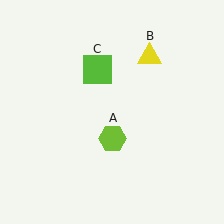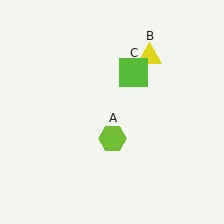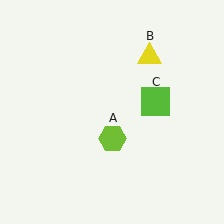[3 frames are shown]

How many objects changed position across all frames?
1 object changed position: lime square (object C).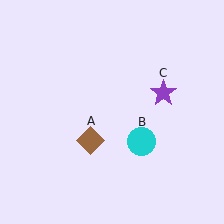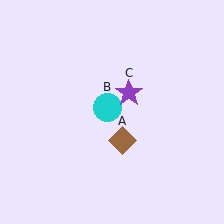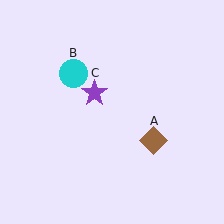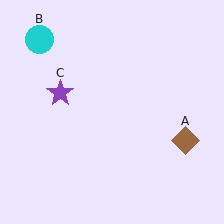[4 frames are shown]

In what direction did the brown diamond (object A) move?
The brown diamond (object A) moved right.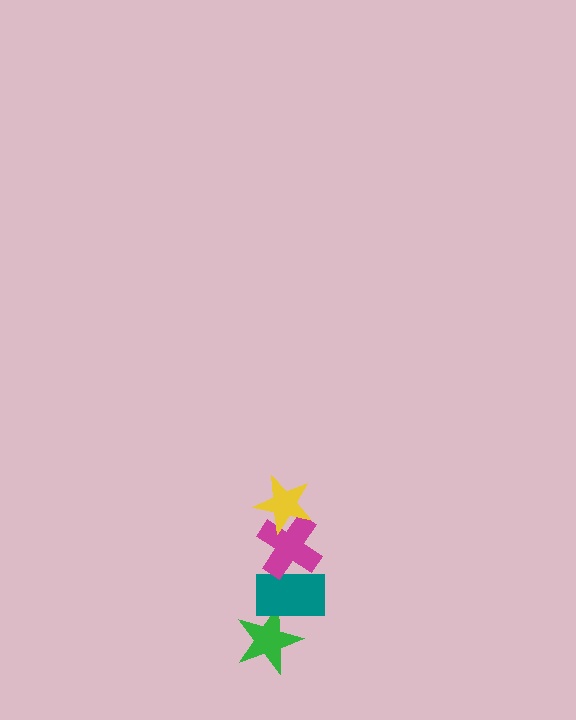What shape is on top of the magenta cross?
The yellow star is on top of the magenta cross.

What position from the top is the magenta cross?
The magenta cross is 2nd from the top.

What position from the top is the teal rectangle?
The teal rectangle is 3rd from the top.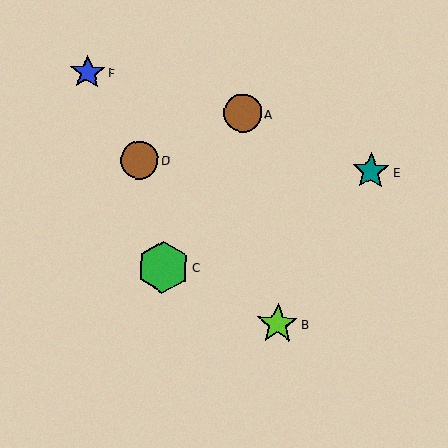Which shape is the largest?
The green hexagon (labeled C) is the largest.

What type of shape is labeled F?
Shape F is a blue star.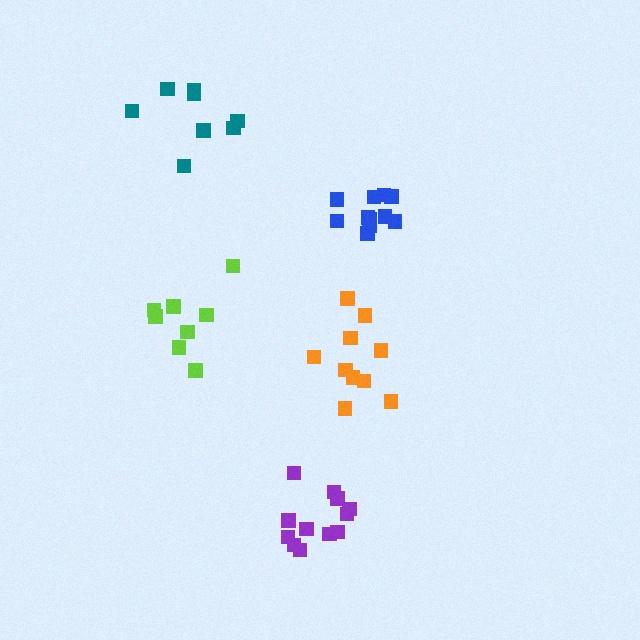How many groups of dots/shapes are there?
There are 5 groups.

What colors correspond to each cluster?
The clusters are colored: purple, blue, teal, orange, lime.